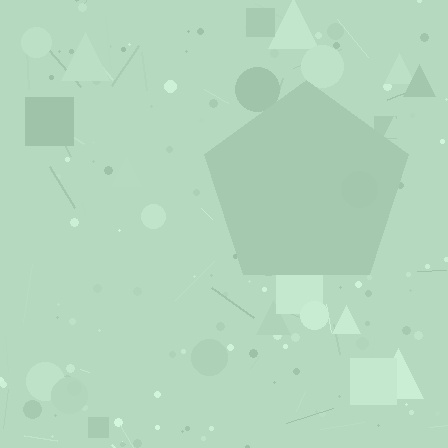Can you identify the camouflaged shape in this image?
The camouflaged shape is a pentagon.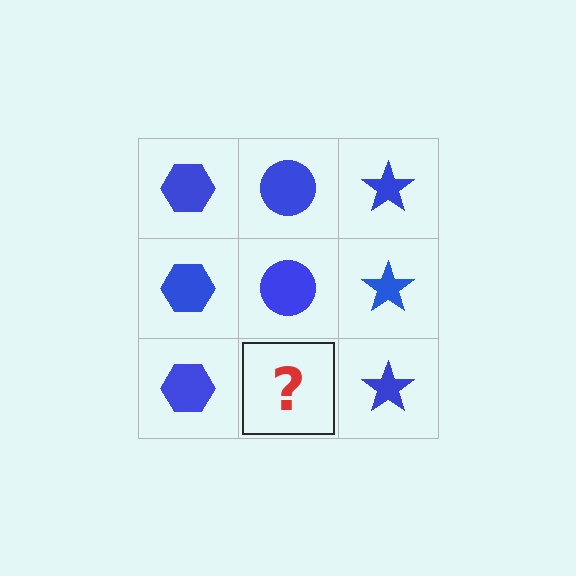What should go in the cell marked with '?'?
The missing cell should contain a blue circle.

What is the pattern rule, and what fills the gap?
The rule is that each column has a consistent shape. The gap should be filled with a blue circle.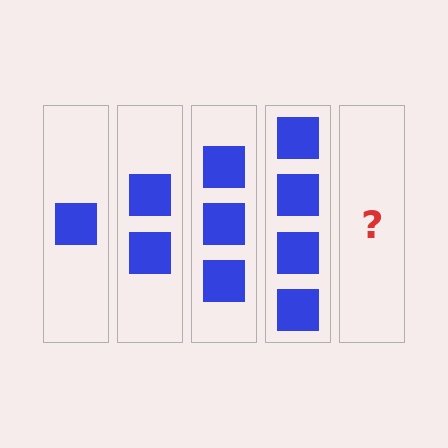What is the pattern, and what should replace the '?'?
The pattern is that each step adds one more square. The '?' should be 5 squares.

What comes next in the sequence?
The next element should be 5 squares.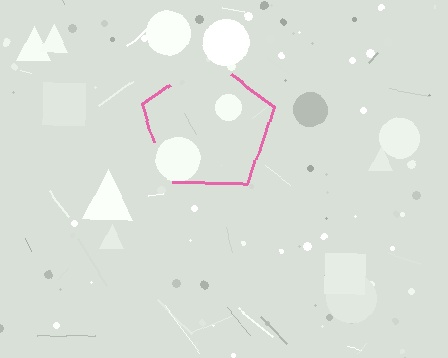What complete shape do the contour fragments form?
The contour fragments form a pentagon.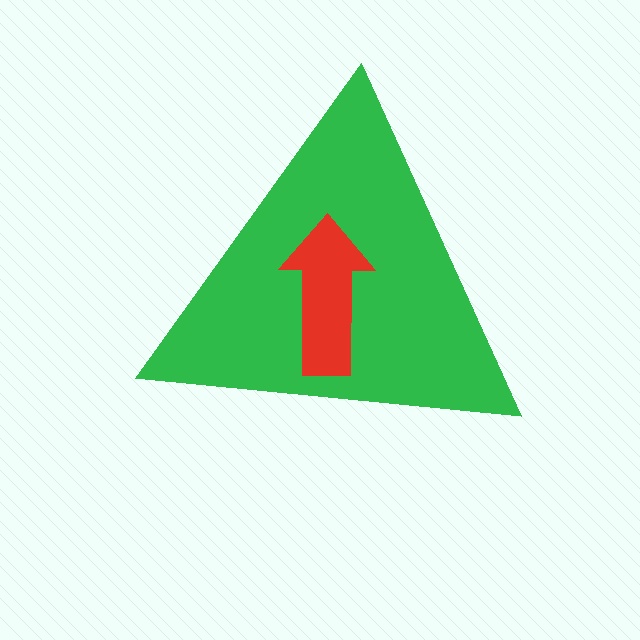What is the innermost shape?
The red arrow.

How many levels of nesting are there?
2.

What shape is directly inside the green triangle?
The red arrow.